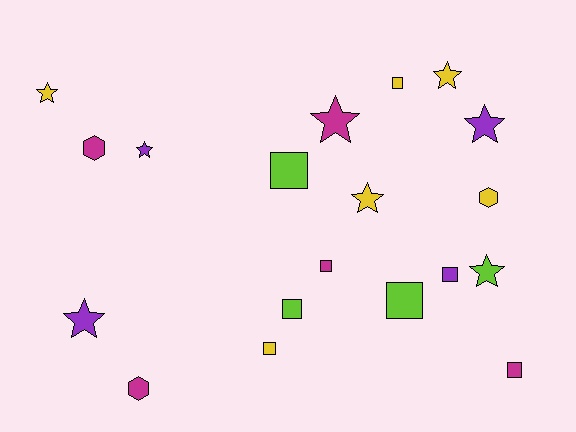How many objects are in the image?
There are 19 objects.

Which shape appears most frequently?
Square, with 8 objects.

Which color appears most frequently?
Yellow, with 6 objects.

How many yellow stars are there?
There are 3 yellow stars.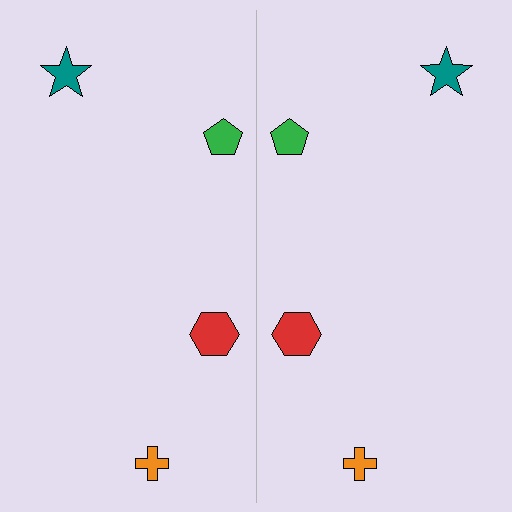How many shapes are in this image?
There are 8 shapes in this image.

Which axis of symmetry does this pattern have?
The pattern has a vertical axis of symmetry running through the center of the image.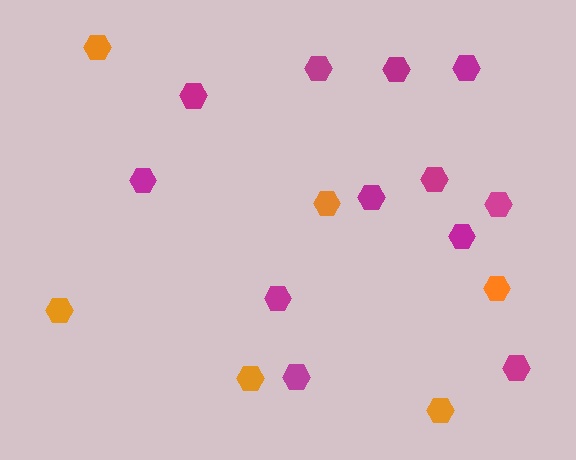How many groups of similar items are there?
There are 2 groups: one group of magenta hexagons (12) and one group of orange hexagons (6).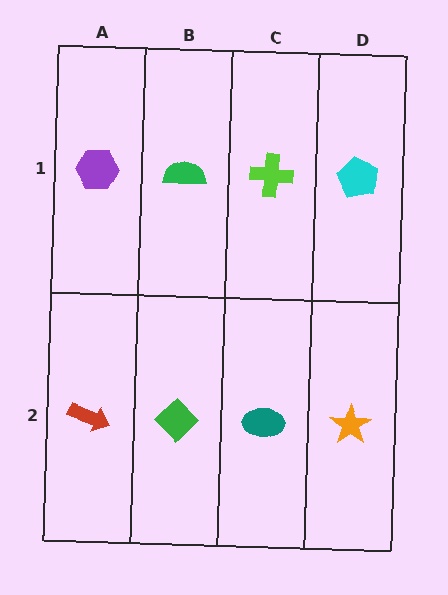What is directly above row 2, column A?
A purple hexagon.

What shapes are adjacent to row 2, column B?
A green semicircle (row 1, column B), a red arrow (row 2, column A), a teal ellipse (row 2, column C).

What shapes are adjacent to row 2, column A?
A purple hexagon (row 1, column A), a green diamond (row 2, column B).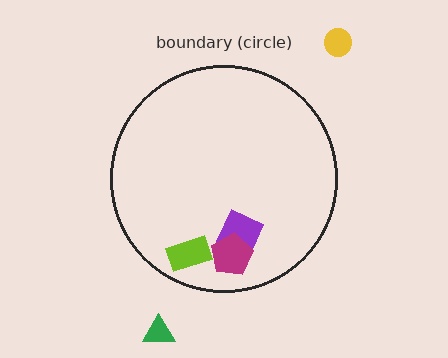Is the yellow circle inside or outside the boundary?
Outside.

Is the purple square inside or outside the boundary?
Inside.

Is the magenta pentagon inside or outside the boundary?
Inside.